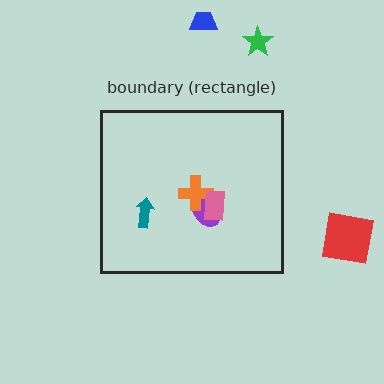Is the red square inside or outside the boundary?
Outside.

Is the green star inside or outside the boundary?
Outside.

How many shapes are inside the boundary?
4 inside, 3 outside.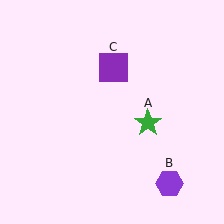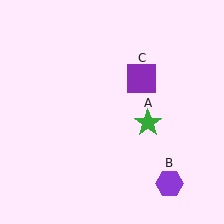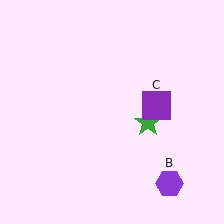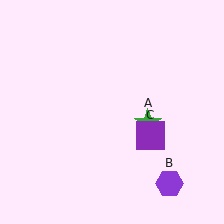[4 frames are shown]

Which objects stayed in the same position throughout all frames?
Green star (object A) and purple hexagon (object B) remained stationary.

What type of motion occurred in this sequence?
The purple square (object C) rotated clockwise around the center of the scene.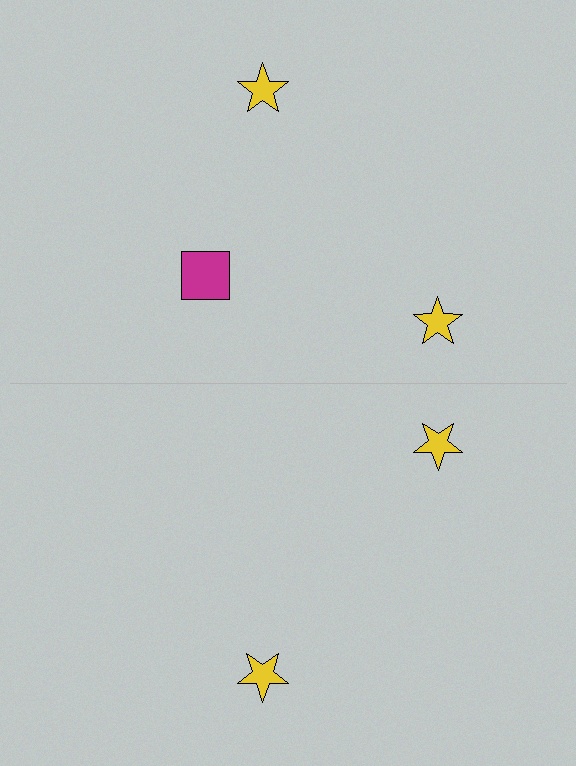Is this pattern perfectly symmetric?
No, the pattern is not perfectly symmetric. A magenta square is missing from the bottom side.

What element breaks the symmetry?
A magenta square is missing from the bottom side.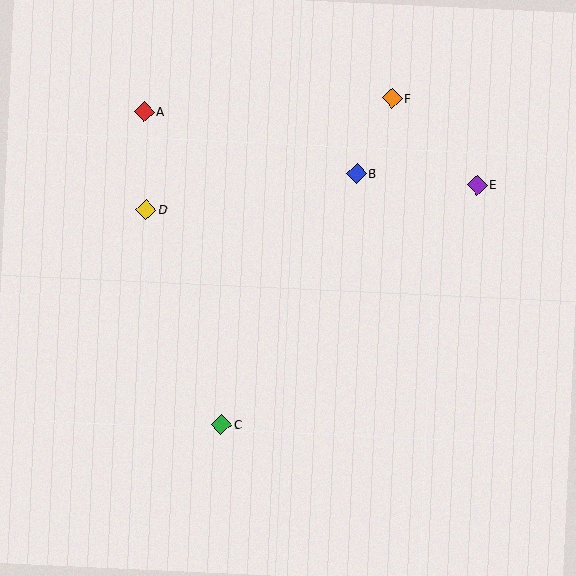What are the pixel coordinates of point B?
Point B is at (356, 173).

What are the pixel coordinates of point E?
Point E is at (477, 185).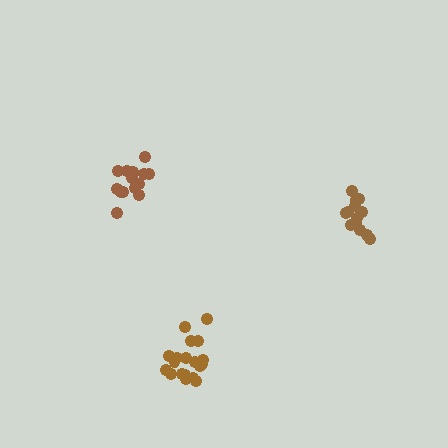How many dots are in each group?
Group 1: 14 dots, Group 2: 19 dots, Group 3: 13 dots (46 total).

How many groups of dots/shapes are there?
There are 3 groups.